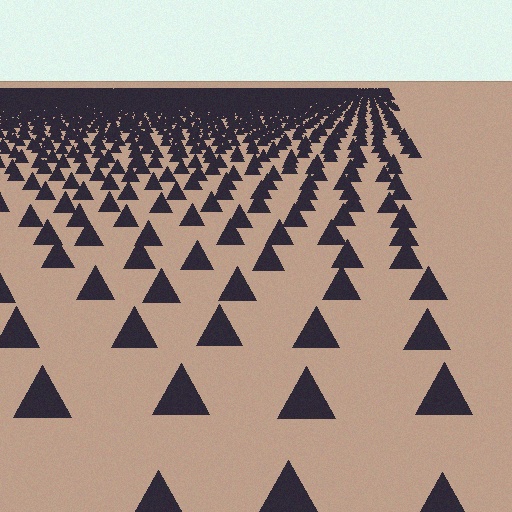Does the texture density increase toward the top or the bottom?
Density increases toward the top.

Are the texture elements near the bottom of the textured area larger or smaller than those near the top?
Larger. Near the bottom, elements are closer to the viewer and appear at a bigger on-screen size.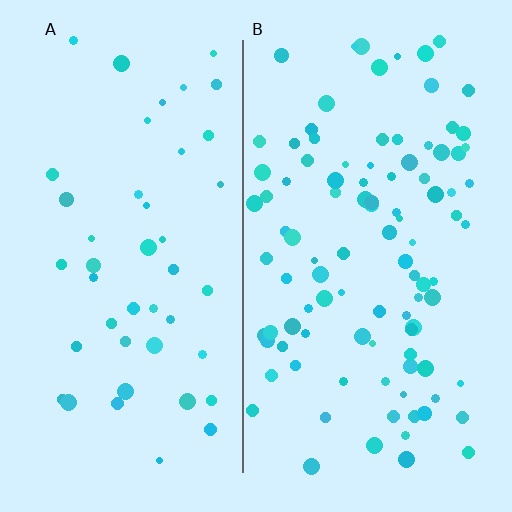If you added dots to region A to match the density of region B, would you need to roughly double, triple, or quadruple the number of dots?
Approximately double.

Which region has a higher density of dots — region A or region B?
B (the right).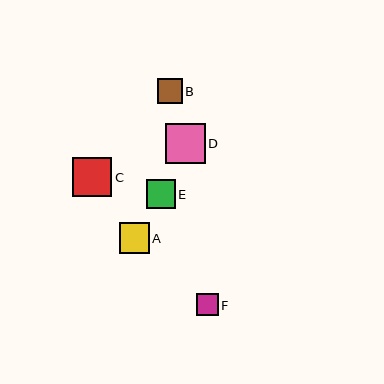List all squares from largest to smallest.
From largest to smallest: D, C, A, E, B, F.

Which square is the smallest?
Square F is the smallest with a size of approximately 22 pixels.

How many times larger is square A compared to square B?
Square A is approximately 1.2 times the size of square B.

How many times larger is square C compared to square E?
Square C is approximately 1.3 times the size of square E.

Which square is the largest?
Square D is the largest with a size of approximately 40 pixels.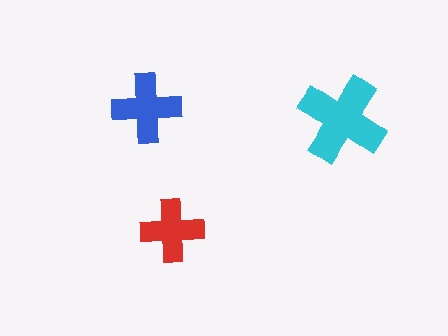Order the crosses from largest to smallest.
the cyan one, the blue one, the red one.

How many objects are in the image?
There are 3 objects in the image.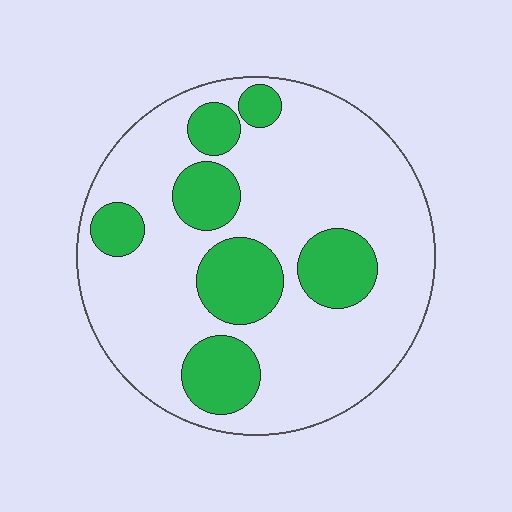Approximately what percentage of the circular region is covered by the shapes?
Approximately 25%.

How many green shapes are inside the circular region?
7.